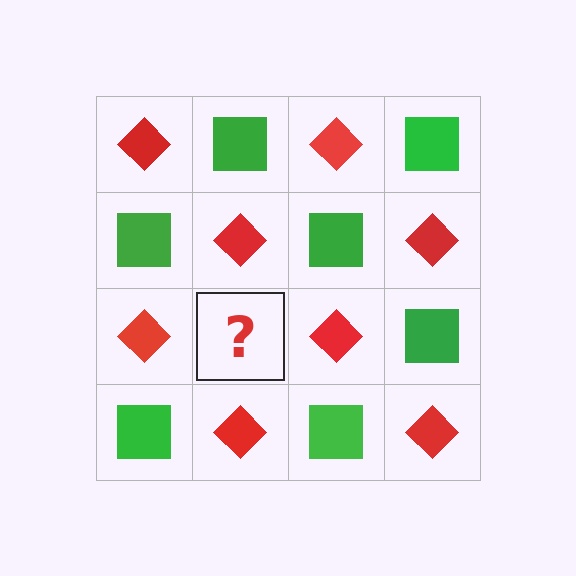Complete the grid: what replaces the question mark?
The question mark should be replaced with a green square.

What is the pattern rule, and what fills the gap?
The rule is that it alternates red diamond and green square in a checkerboard pattern. The gap should be filled with a green square.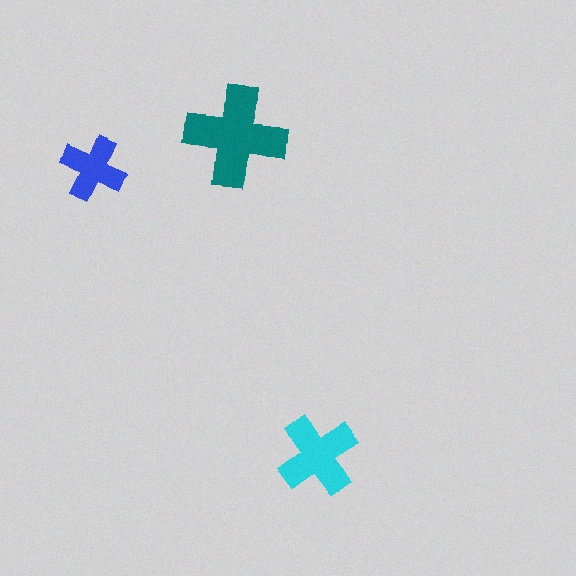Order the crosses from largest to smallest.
the teal one, the cyan one, the blue one.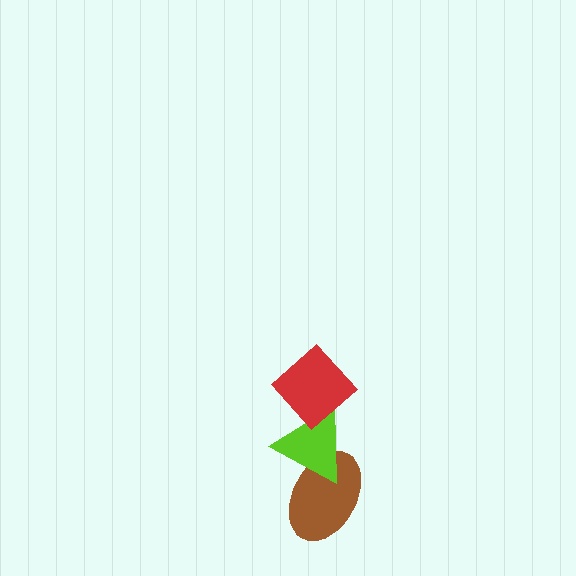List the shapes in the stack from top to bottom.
From top to bottom: the red diamond, the lime triangle, the brown ellipse.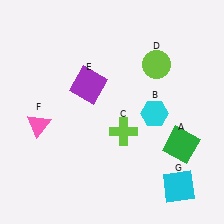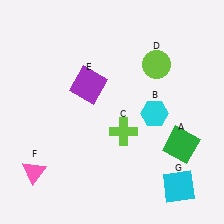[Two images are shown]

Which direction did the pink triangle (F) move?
The pink triangle (F) moved down.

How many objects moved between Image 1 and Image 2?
1 object moved between the two images.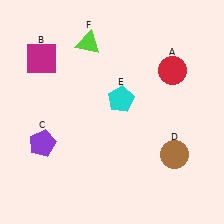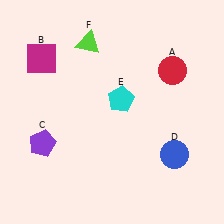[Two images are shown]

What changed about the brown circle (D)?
In Image 1, D is brown. In Image 2, it changed to blue.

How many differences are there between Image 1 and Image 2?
There is 1 difference between the two images.